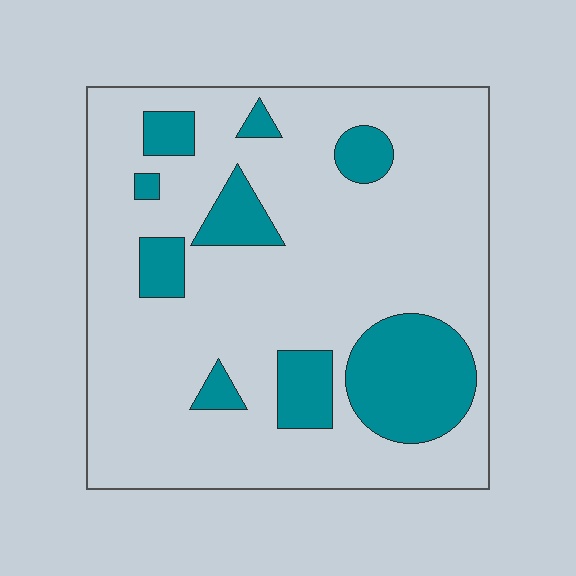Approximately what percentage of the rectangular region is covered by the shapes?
Approximately 20%.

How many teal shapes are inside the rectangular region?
9.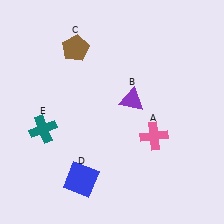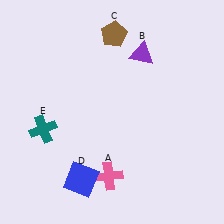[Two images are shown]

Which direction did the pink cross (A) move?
The pink cross (A) moved left.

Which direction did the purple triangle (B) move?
The purple triangle (B) moved up.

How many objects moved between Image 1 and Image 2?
3 objects moved between the two images.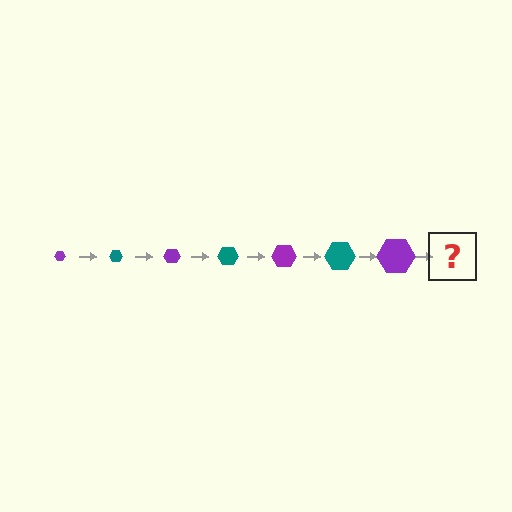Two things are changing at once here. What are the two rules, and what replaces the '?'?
The two rules are that the hexagon grows larger each step and the color cycles through purple and teal. The '?' should be a teal hexagon, larger than the previous one.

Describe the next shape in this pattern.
It should be a teal hexagon, larger than the previous one.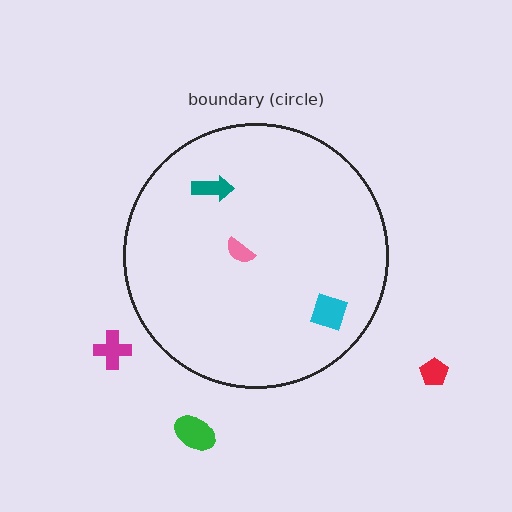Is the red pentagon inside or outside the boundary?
Outside.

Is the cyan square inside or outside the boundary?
Inside.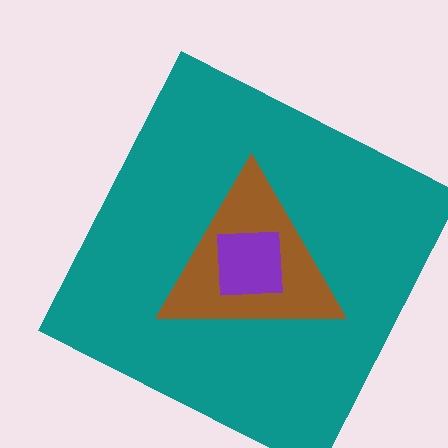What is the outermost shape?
The teal square.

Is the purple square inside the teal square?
Yes.